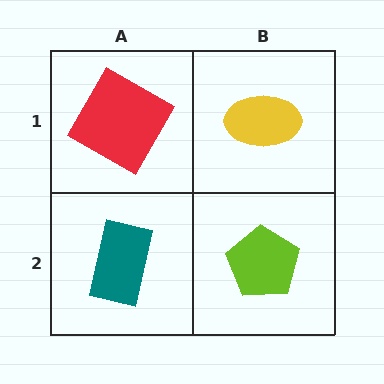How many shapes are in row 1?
2 shapes.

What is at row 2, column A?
A teal rectangle.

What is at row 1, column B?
A yellow ellipse.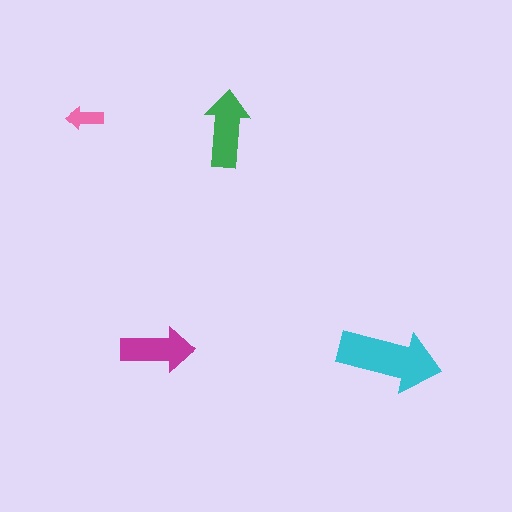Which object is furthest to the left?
The pink arrow is leftmost.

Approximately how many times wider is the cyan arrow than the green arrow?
About 1.5 times wider.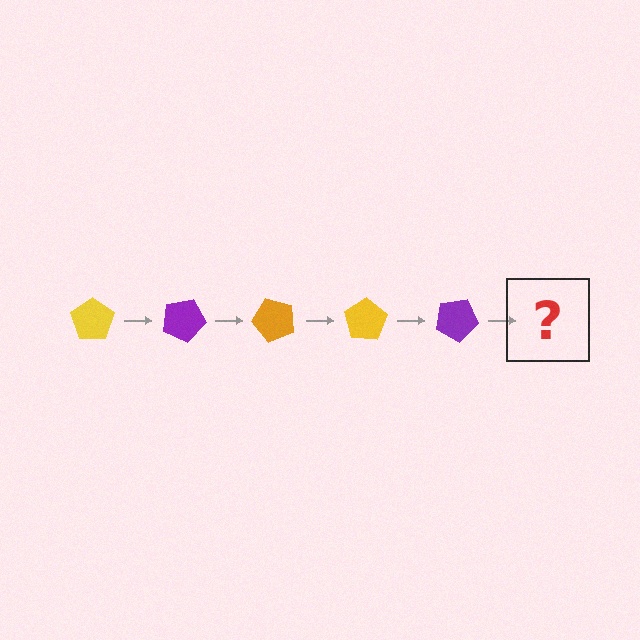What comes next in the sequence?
The next element should be an orange pentagon, rotated 125 degrees from the start.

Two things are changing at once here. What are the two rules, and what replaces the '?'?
The two rules are that it rotates 25 degrees each step and the color cycles through yellow, purple, and orange. The '?' should be an orange pentagon, rotated 125 degrees from the start.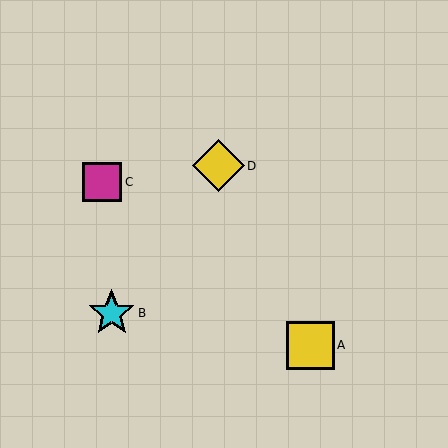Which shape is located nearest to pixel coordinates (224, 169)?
The yellow diamond (labeled D) at (218, 166) is nearest to that location.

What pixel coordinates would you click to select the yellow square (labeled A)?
Click at (310, 345) to select the yellow square A.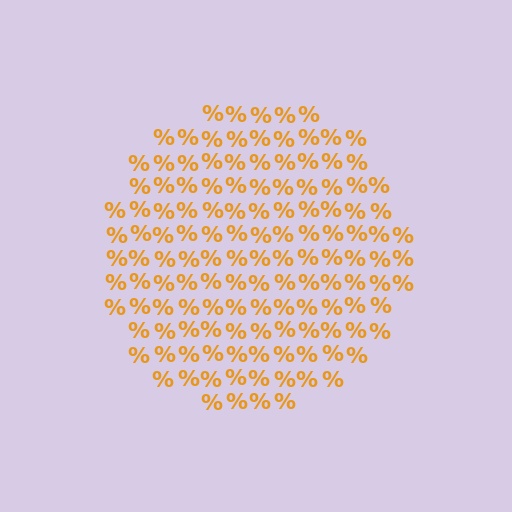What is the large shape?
The large shape is a circle.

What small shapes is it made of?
It is made of small percent signs.